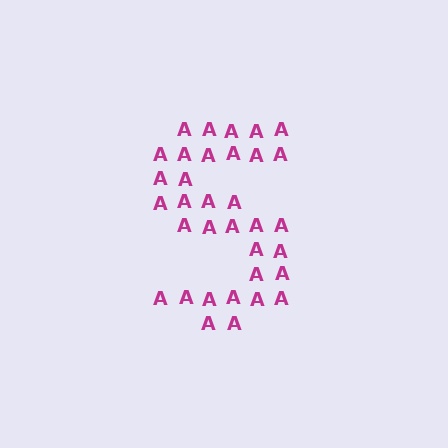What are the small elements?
The small elements are letter A's.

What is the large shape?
The large shape is the letter S.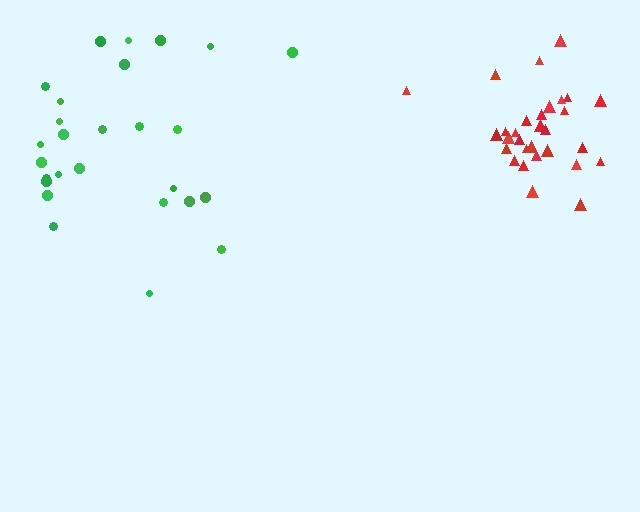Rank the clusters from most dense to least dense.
red, green.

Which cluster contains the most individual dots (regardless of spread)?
Red (30).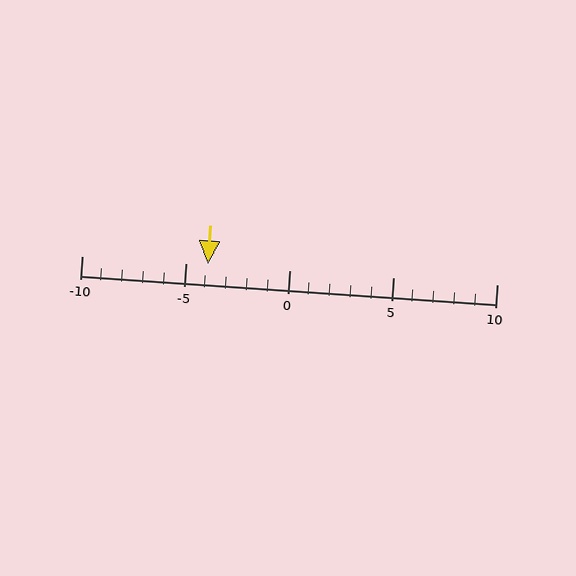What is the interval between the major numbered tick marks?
The major tick marks are spaced 5 units apart.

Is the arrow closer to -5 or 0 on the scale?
The arrow is closer to -5.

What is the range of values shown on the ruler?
The ruler shows values from -10 to 10.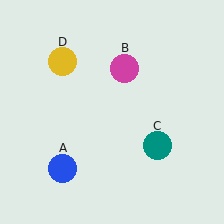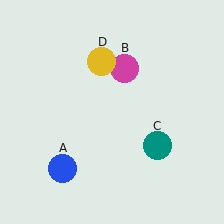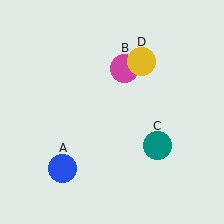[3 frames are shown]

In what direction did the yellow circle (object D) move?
The yellow circle (object D) moved right.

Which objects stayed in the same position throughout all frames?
Blue circle (object A) and magenta circle (object B) and teal circle (object C) remained stationary.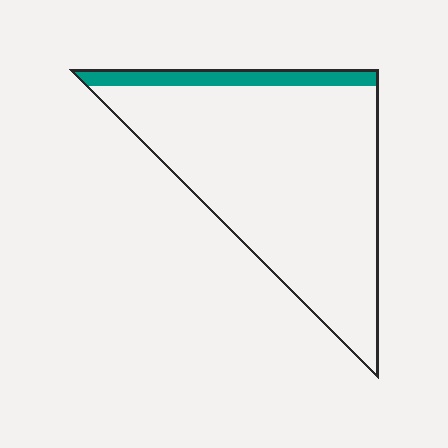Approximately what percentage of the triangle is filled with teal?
Approximately 10%.